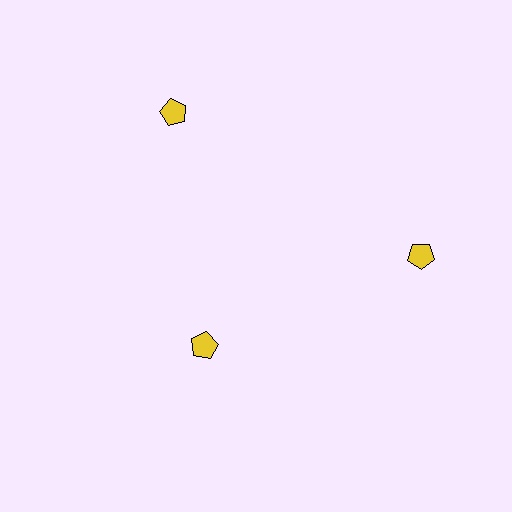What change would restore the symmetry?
The symmetry would be restored by moving it outward, back onto the ring so that all 3 pentagons sit at equal angles and equal distance from the center.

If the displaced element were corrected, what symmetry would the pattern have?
It would have 3-fold rotational symmetry — the pattern would map onto itself every 120 degrees.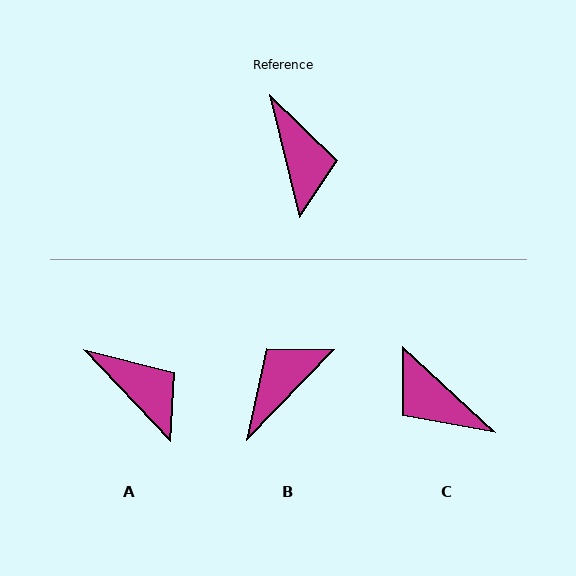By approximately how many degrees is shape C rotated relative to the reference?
Approximately 146 degrees clockwise.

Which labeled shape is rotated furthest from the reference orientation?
C, about 146 degrees away.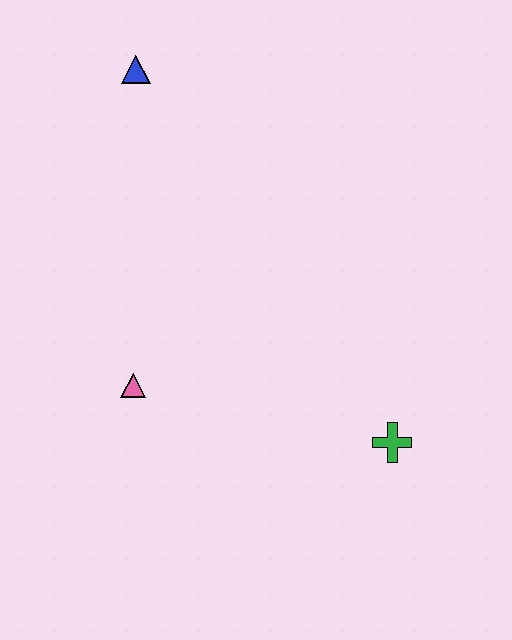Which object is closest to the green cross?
The pink triangle is closest to the green cross.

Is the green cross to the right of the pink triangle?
Yes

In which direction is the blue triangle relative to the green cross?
The blue triangle is above the green cross.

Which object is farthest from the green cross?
The blue triangle is farthest from the green cross.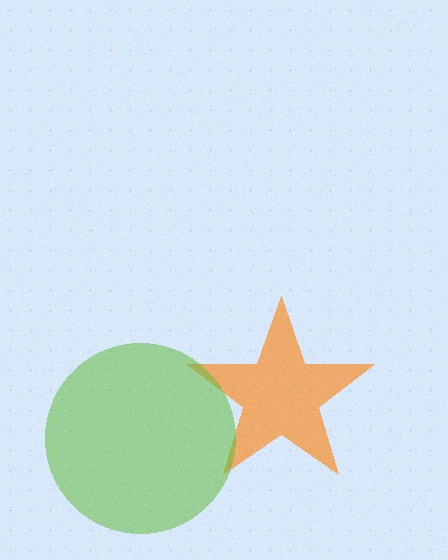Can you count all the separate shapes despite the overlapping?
Yes, there are 2 separate shapes.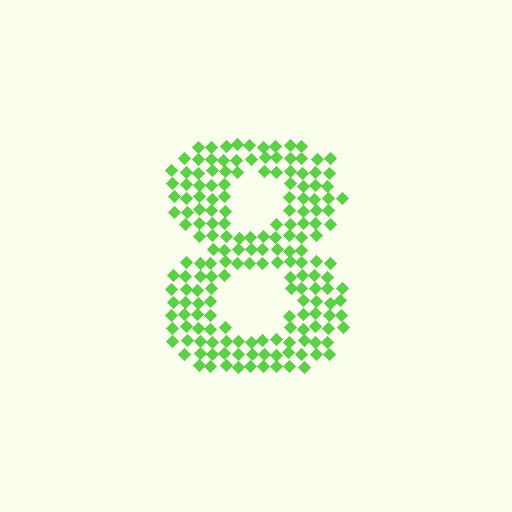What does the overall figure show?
The overall figure shows the digit 8.